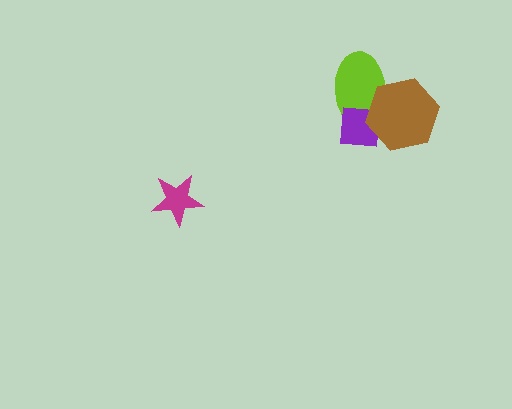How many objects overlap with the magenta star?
0 objects overlap with the magenta star.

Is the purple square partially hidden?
Yes, it is partially covered by another shape.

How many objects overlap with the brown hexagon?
2 objects overlap with the brown hexagon.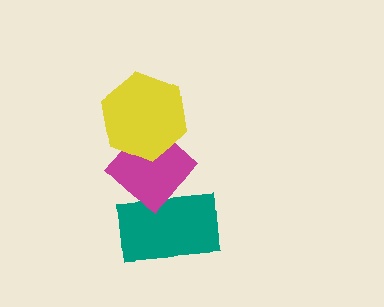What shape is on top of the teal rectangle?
The magenta diamond is on top of the teal rectangle.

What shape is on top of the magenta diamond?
The yellow hexagon is on top of the magenta diamond.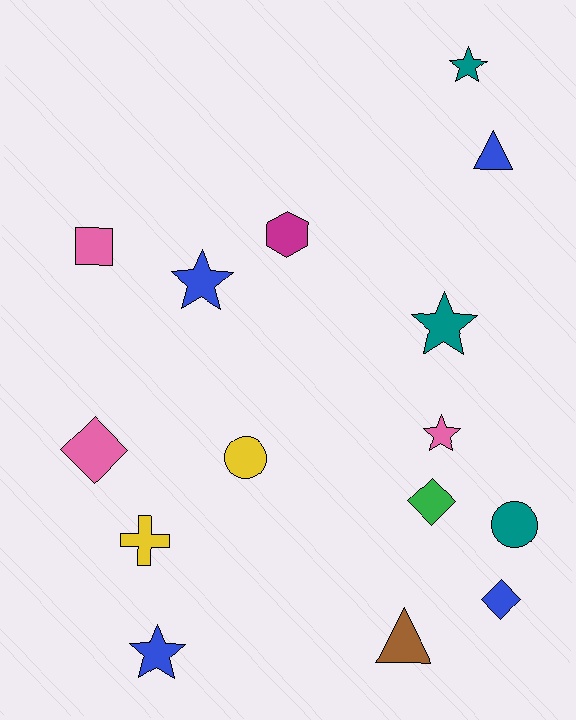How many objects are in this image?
There are 15 objects.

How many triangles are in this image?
There are 2 triangles.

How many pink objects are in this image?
There are 3 pink objects.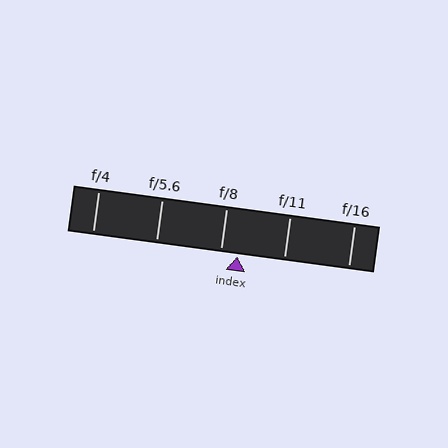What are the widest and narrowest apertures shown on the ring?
The widest aperture shown is f/4 and the narrowest is f/16.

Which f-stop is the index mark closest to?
The index mark is closest to f/8.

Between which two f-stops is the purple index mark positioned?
The index mark is between f/8 and f/11.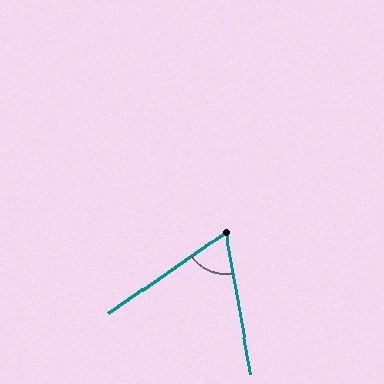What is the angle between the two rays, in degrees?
Approximately 66 degrees.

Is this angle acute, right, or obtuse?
It is acute.